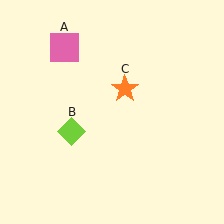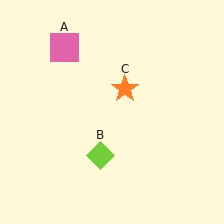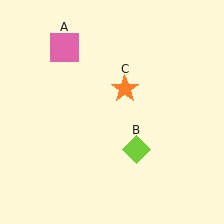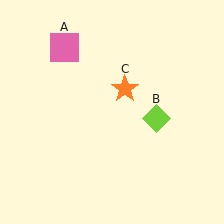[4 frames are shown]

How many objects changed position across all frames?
1 object changed position: lime diamond (object B).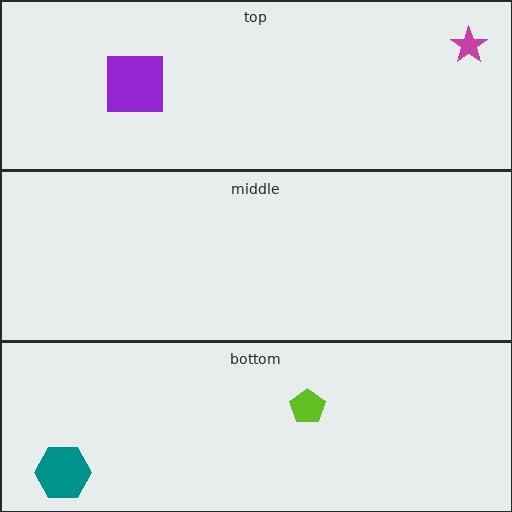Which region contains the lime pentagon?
The bottom region.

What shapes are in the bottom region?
The teal hexagon, the lime pentagon.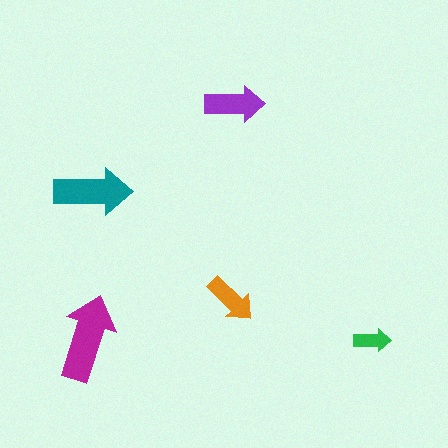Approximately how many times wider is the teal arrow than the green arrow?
About 2 times wider.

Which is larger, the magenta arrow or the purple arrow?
The magenta one.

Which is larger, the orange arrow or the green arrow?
The orange one.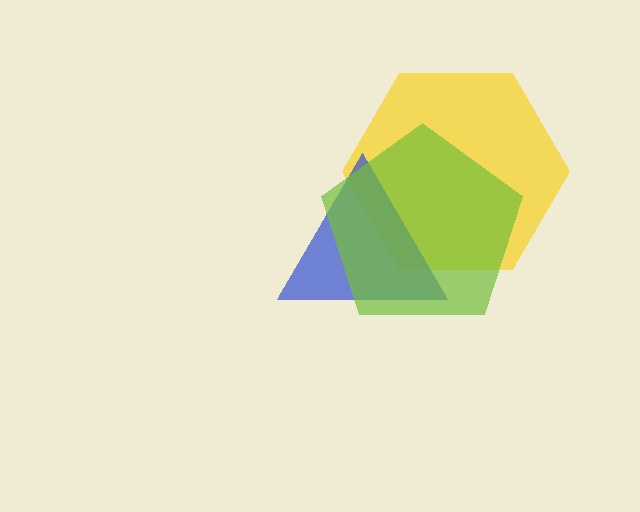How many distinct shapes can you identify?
There are 3 distinct shapes: a yellow hexagon, a blue triangle, a lime pentagon.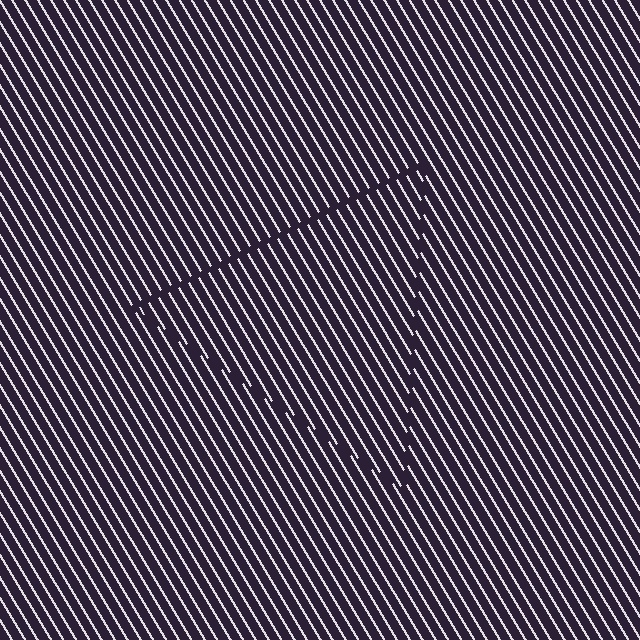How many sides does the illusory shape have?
3 sides — the line-ends trace a triangle.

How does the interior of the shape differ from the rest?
The interior of the shape contains the same grating, shifted by half a period — the contour is defined by the phase discontinuity where line-ends from the inner and outer gratings abut.